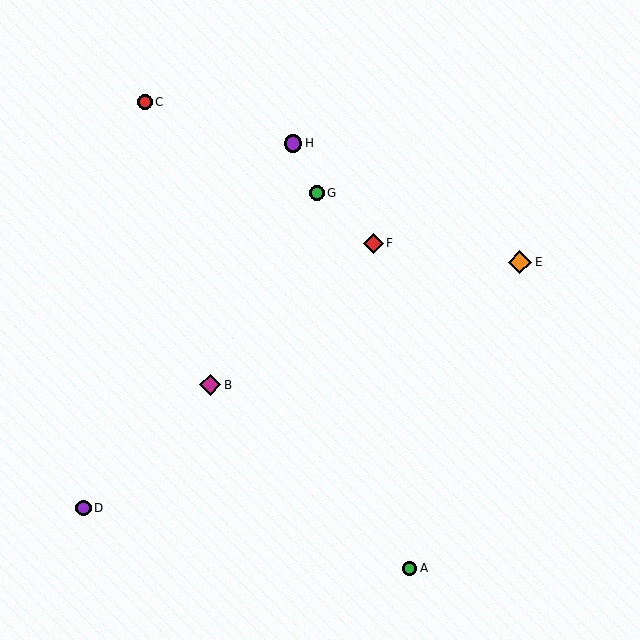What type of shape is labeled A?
Shape A is a green circle.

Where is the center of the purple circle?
The center of the purple circle is at (293, 143).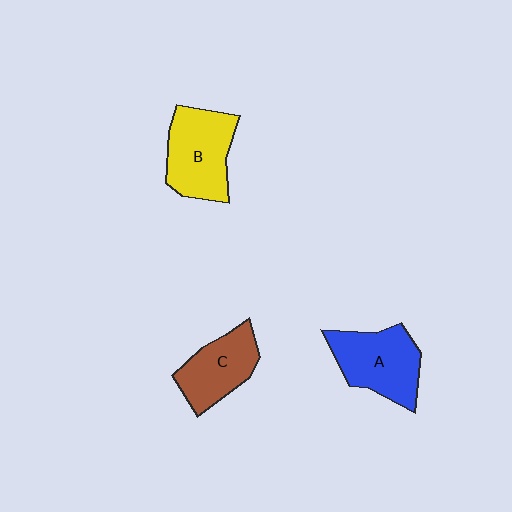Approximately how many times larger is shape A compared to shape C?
Approximately 1.2 times.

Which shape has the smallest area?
Shape C (brown).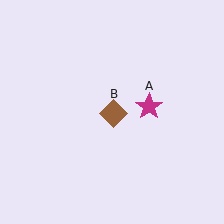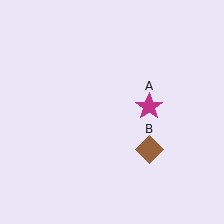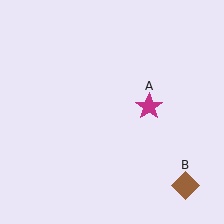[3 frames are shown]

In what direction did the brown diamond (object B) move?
The brown diamond (object B) moved down and to the right.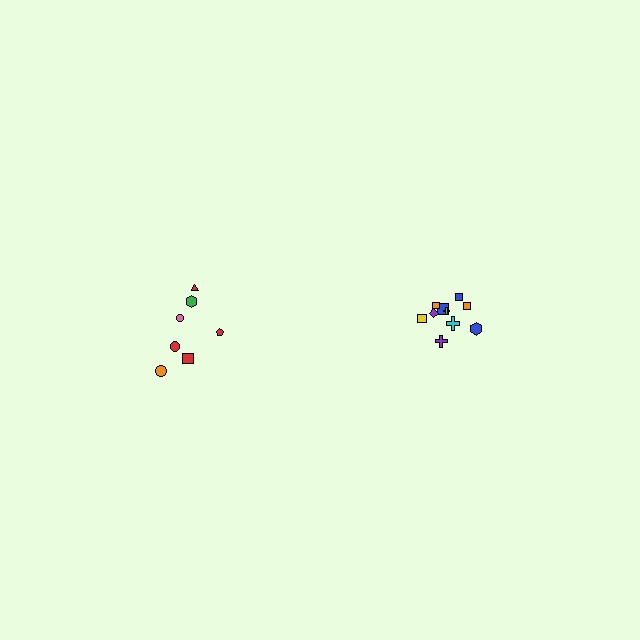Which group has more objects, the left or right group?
The right group.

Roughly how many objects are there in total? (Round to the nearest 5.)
Roughly 15 objects in total.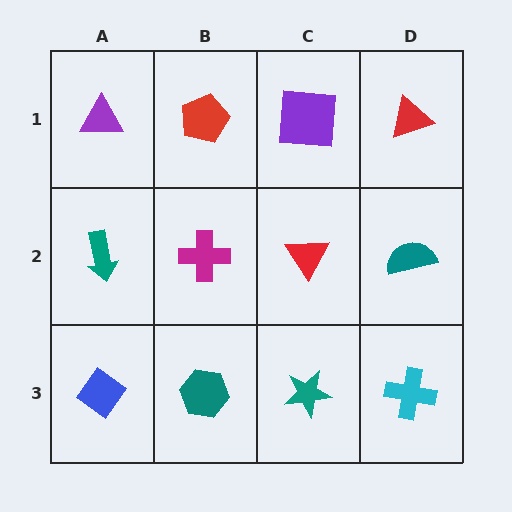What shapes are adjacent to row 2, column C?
A purple square (row 1, column C), a teal star (row 3, column C), a magenta cross (row 2, column B), a teal semicircle (row 2, column D).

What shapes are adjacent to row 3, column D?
A teal semicircle (row 2, column D), a teal star (row 3, column C).